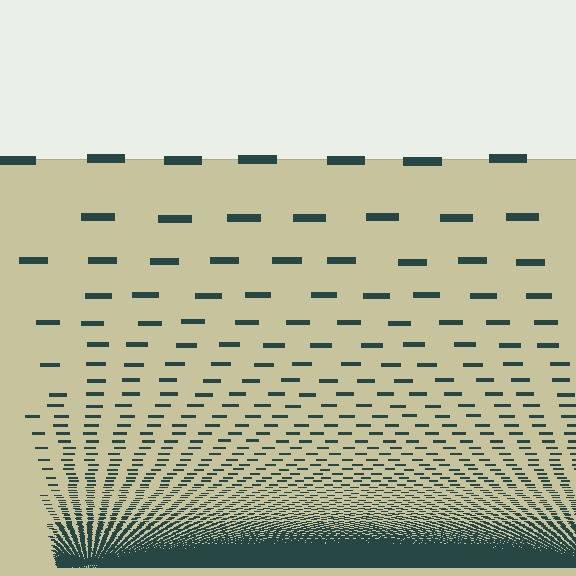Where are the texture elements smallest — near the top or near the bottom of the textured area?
Near the bottom.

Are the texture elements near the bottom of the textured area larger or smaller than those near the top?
Smaller. The gradient is inverted — elements near the bottom are smaller and denser.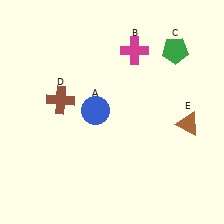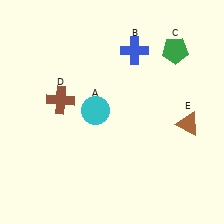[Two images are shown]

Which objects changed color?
A changed from blue to cyan. B changed from magenta to blue.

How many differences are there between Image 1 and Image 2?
There are 2 differences between the two images.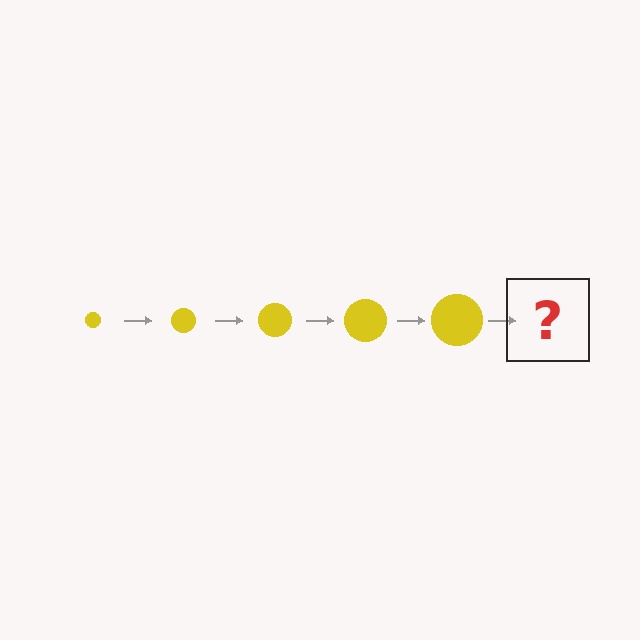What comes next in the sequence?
The next element should be a yellow circle, larger than the previous one.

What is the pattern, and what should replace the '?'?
The pattern is that the circle gets progressively larger each step. The '?' should be a yellow circle, larger than the previous one.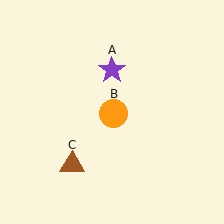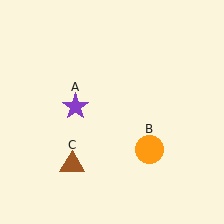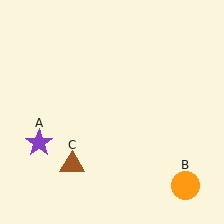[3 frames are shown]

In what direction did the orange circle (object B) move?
The orange circle (object B) moved down and to the right.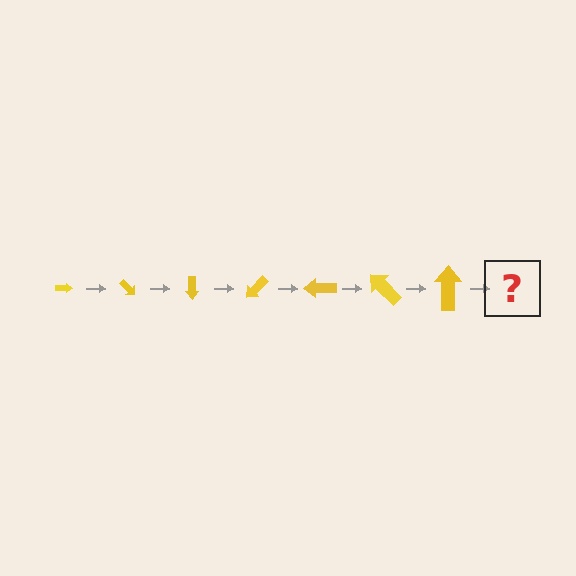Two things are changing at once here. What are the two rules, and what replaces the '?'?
The two rules are that the arrow grows larger each step and it rotates 45 degrees each step. The '?' should be an arrow, larger than the previous one and rotated 315 degrees from the start.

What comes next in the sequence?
The next element should be an arrow, larger than the previous one and rotated 315 degrees from the start.